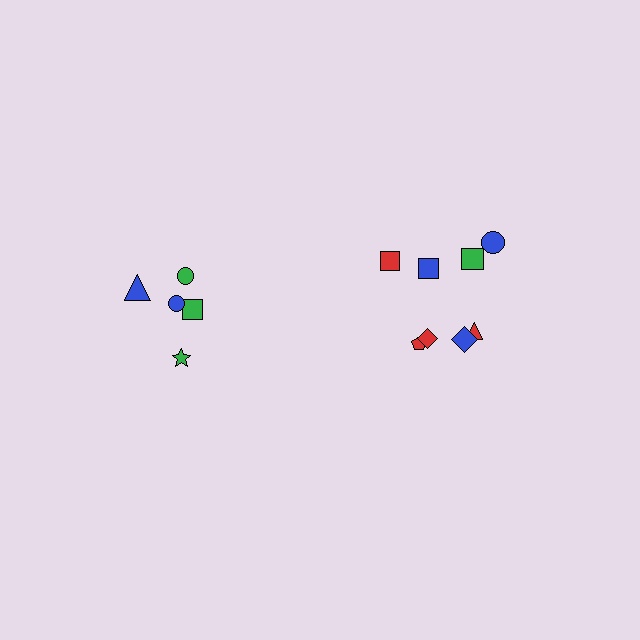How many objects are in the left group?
There are 5 objects.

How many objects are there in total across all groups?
There are 13 objects.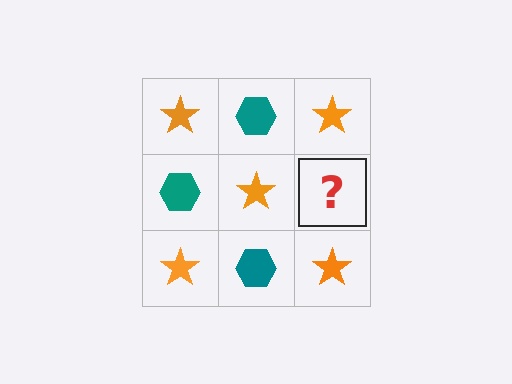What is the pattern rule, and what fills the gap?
The rule is that it alternates orange star and teal hexagon in a checkerboard pattern. The gap should be filled with a teal hexagon.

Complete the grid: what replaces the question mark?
The question mark should be replaced with a teal hexagon.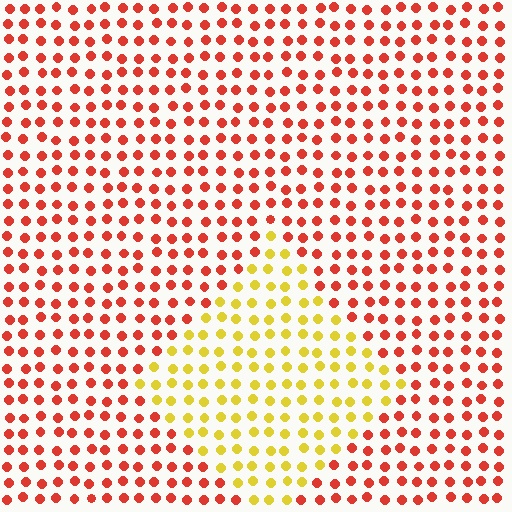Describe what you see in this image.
The image is filled with small red elements in a uniform arrangement. A diamond-shaped region is visible where the elements are tinted to a slightly different hue, forming a subtle color boundary.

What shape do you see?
I see a diamond.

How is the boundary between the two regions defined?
The boundary is defined purely by a slight shift in hue (about 52 degrees). Spacing, size, and orientation are identical on both sides.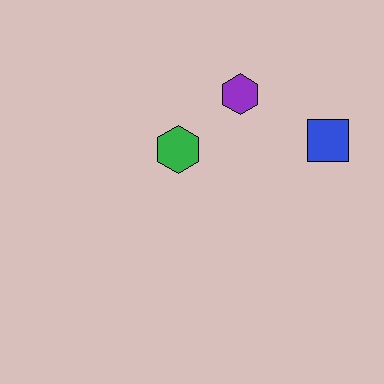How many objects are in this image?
There are 3 objects.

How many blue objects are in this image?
There is 1 blue object.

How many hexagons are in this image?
There are 2 hexagons.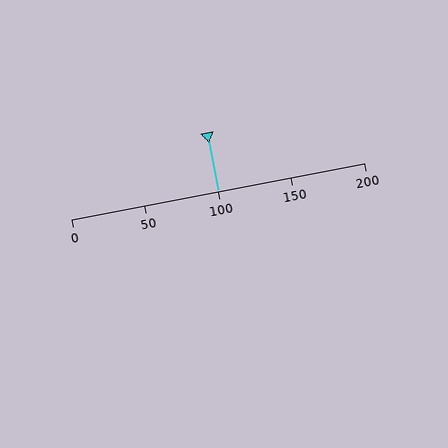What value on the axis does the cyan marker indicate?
The marker indicates approximately 100.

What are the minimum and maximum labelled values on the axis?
The axis runs from 0 to 200.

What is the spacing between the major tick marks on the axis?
The major ticks are spaced 50 apart.